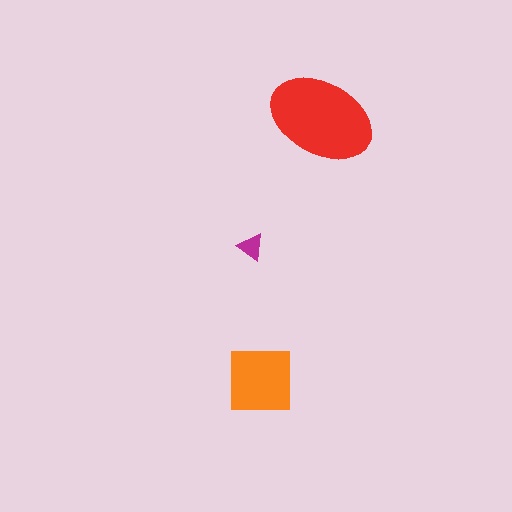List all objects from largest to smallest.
The red ellipse, the orange square, the magenta triangle.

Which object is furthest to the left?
The magenta triangle is leftmost.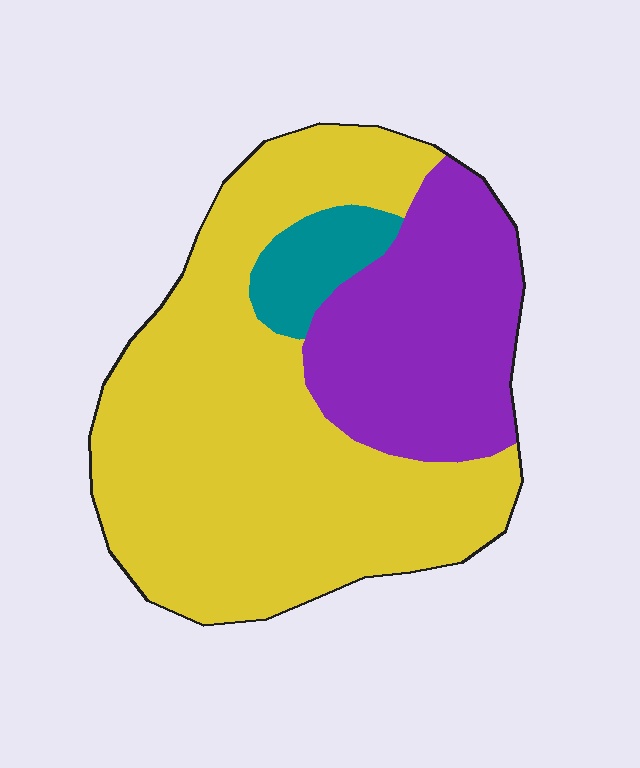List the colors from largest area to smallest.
From largest to smallest: yellow, purple, teal.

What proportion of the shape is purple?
Purple takes up about one quarter (1/4) of the shape.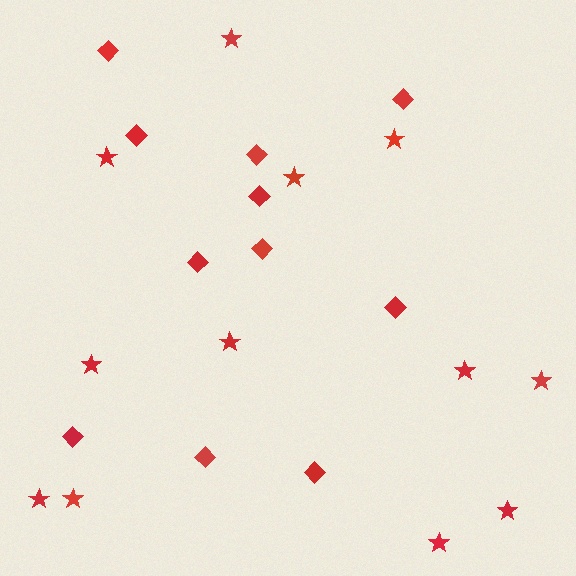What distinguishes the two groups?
There are 2 groups: one group of stars (12) and one group of diamonds (11).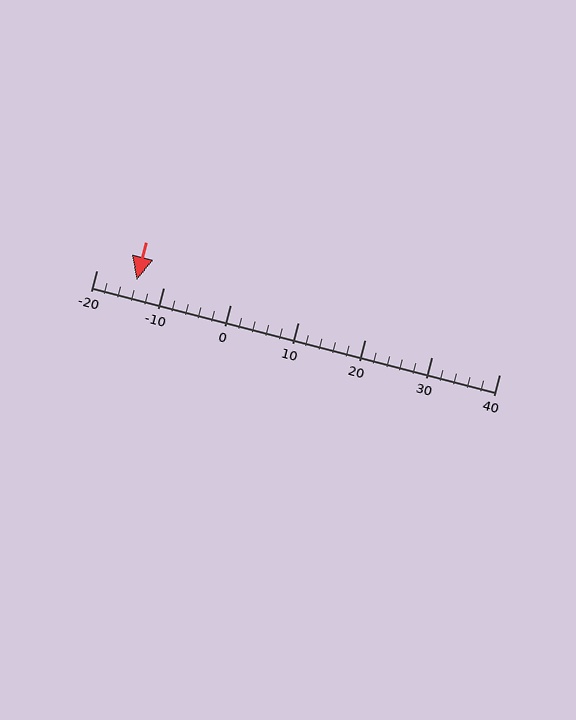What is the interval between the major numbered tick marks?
The major tick marks are spaced 10 units apart.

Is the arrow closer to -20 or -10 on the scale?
The arrow is closer to -10.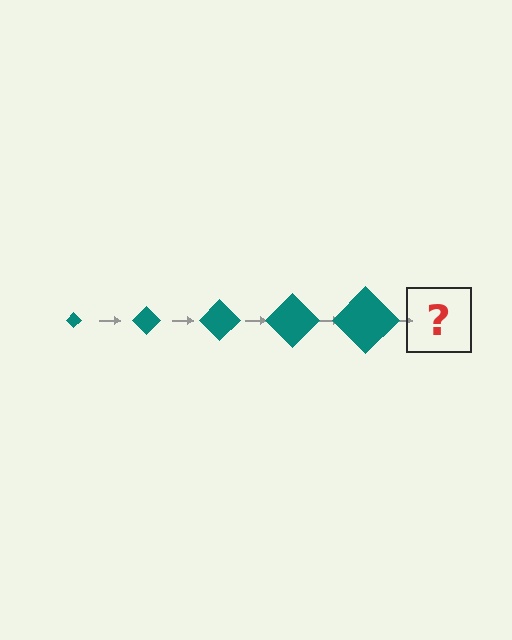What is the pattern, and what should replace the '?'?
The pattern is that the diamond gets progressively larger each step. The '?' should be a teal diamond, larger than the previous one.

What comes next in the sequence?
The next element should be a teal diamond, larger than the previous one.